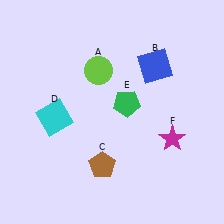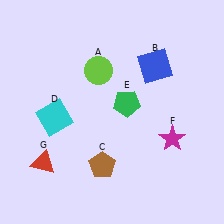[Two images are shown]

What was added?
A red triangle (G) was added in Image 2.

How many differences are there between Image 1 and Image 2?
There is 1 difference between the two images.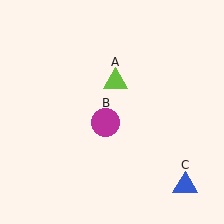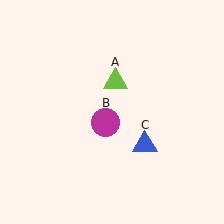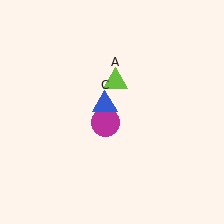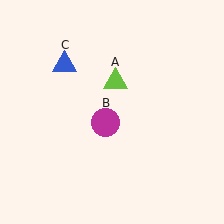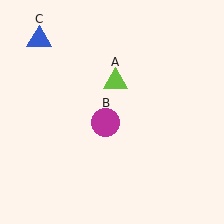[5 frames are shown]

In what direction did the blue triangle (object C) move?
The blue triangle (object C) moved up and to the left.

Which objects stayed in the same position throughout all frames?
Lime triangle (object A) and magenta circle (object B) remained stationary.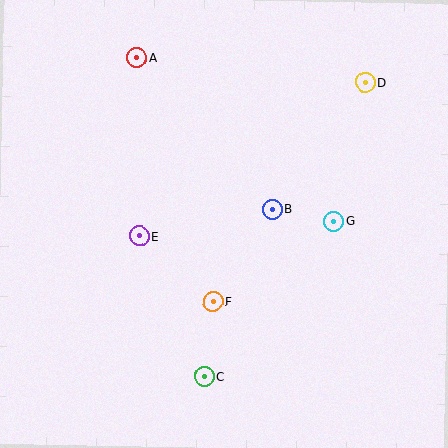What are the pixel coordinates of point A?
Point A is at (137, 58).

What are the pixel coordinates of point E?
Point E is at (139, 236).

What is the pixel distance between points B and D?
The distance between B and D is 157 pixels.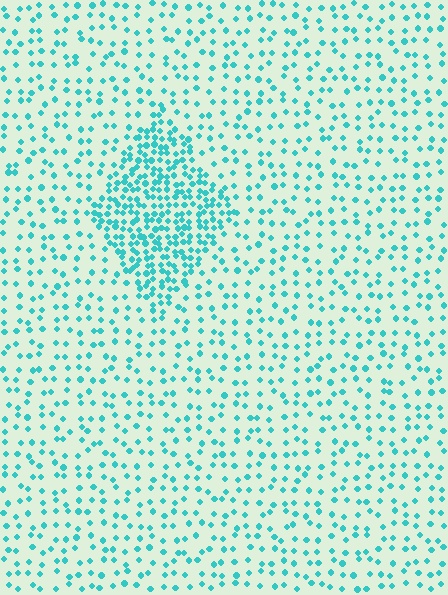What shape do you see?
I see a diamond.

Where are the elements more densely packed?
The elements are more densely packed inside the diamond boundary.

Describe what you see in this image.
The image contains small cyan elements arranged at two different densities. A diamond-shaped region is visible where the elements are more densely packed than the surrounding area.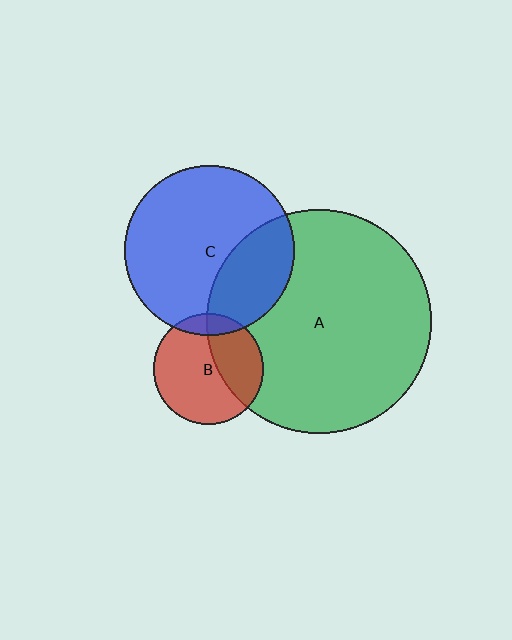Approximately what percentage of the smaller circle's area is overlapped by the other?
Approximately 35%.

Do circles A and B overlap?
Yes.